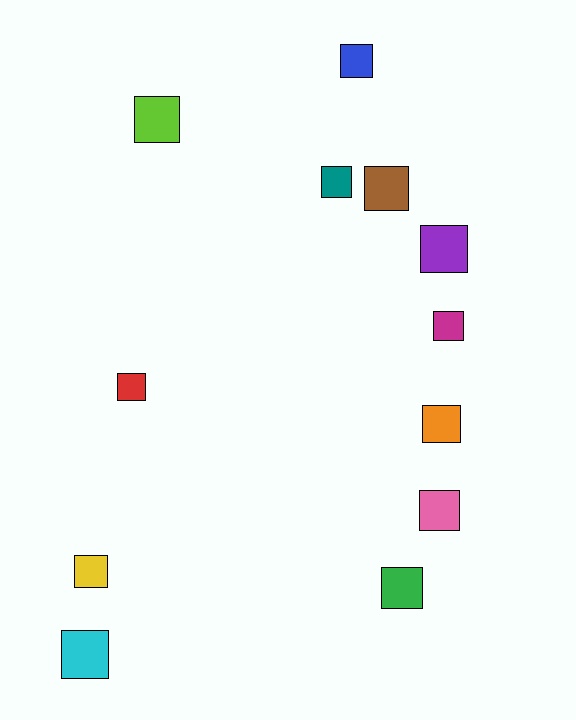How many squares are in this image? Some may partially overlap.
There are 12 squares.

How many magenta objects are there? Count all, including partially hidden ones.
There is 1 magenta object.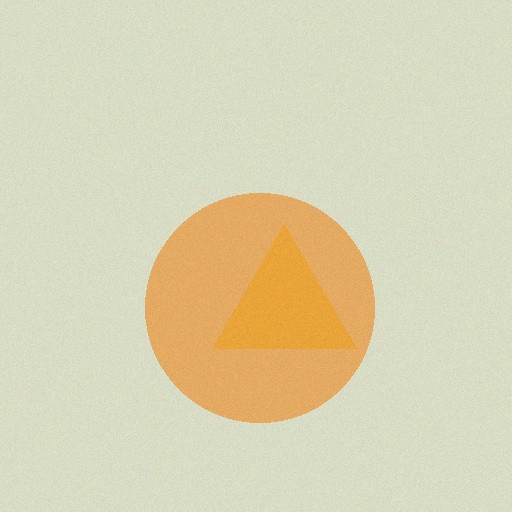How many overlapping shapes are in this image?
There are 2 overlapping shapes in the image.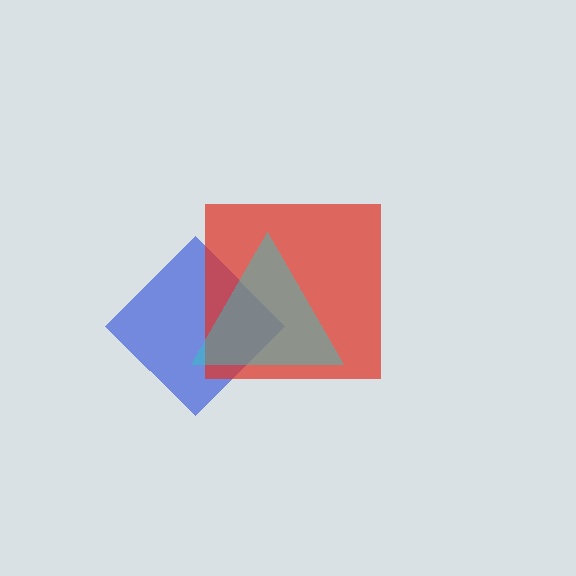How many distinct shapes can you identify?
There are 3 distinct shapes: a blue diamond, a red square, a cyan triangle.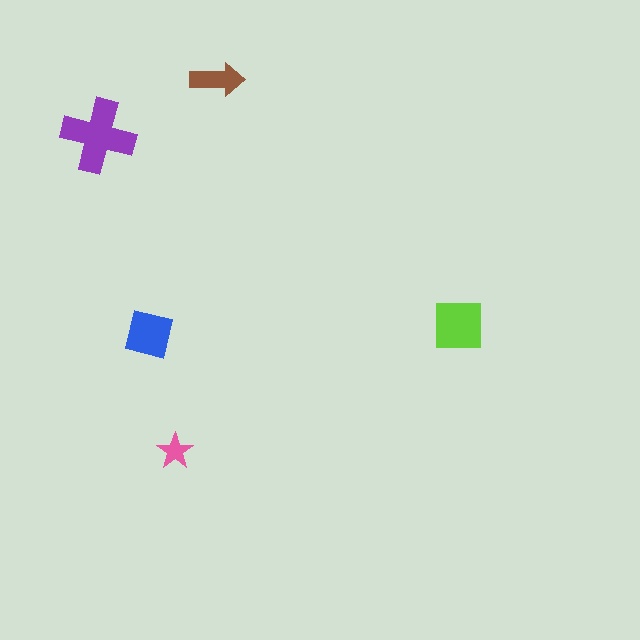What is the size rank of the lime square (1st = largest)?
2nd.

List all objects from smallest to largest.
The pink star, the brown arrow, the blue square, the lime square, the purple cross.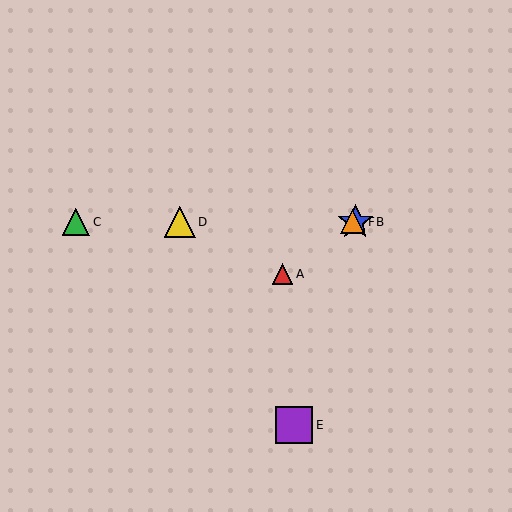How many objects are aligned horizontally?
4 objects (B, C, D, F) are aligned horizontally.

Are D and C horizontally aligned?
Yes, both are at y≈222.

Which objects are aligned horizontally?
Objects B, C, D, F are aligned horizontally.